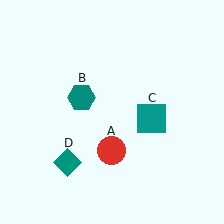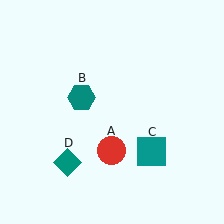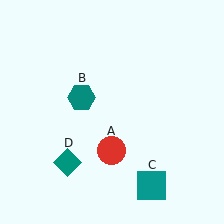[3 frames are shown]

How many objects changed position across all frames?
1 object changed position: teal square (object C).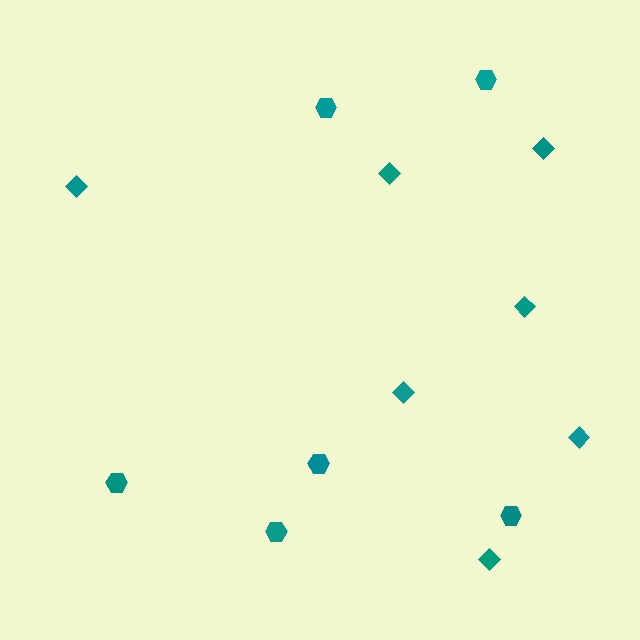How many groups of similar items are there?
There are 2 groups: one group of diamonds (7) and one group of hexagons (6).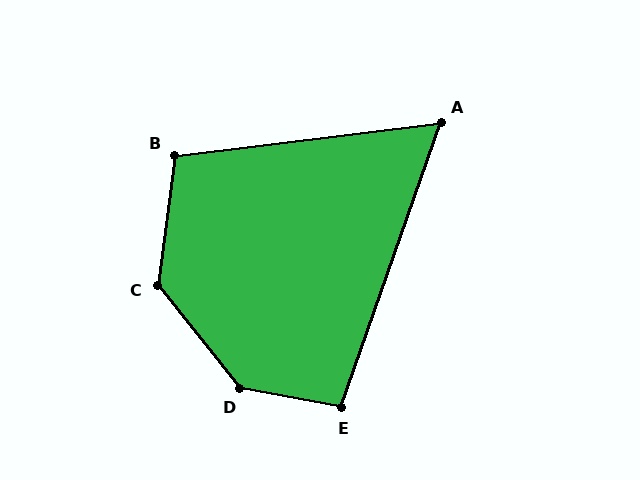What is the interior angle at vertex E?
Approximately 99 degrees (obtuse).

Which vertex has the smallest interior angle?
A, at approximately 64 degrees.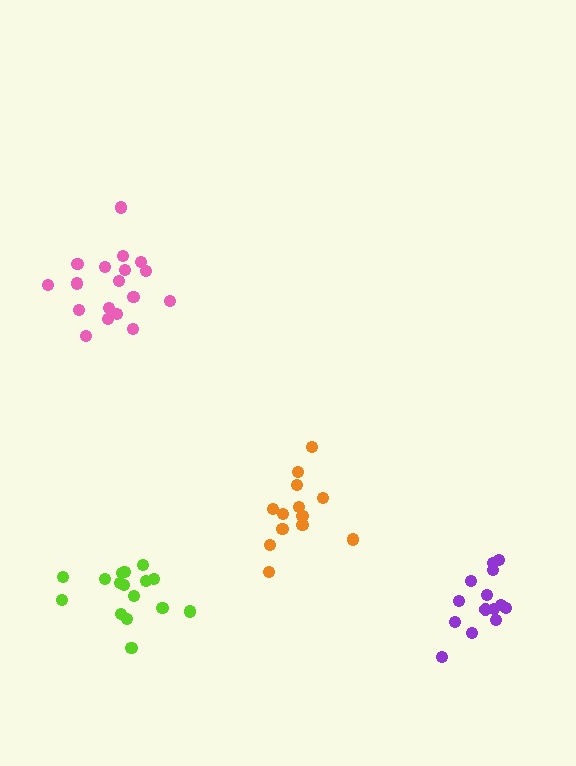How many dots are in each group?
Group 1: 18 dots, Group 2: 13 dots, Group 3: 16 dots, Group 4: 14 dots (61 total).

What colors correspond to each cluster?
The clusters are colored: pink, orange, lime, purple.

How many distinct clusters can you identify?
There are 4 distinct clusters.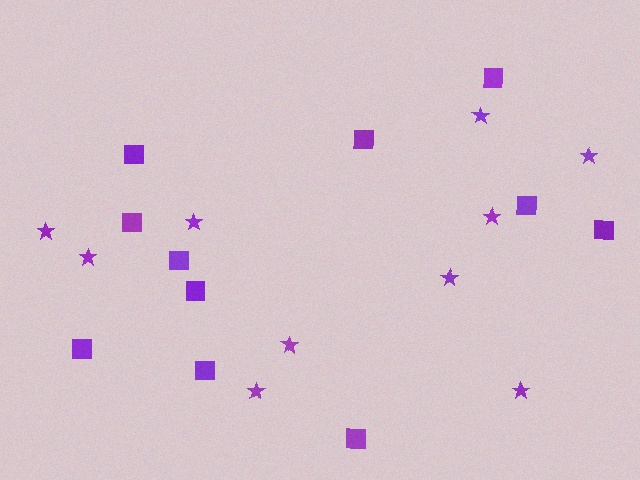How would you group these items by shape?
There are 2 groups: one group of stars (10) and one group of squares (11).